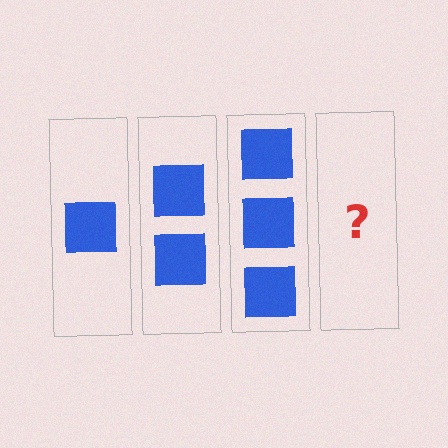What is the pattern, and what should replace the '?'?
The pattern is that each step adds one more square. The '?' should be 4 squares.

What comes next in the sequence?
The next element should be 4 squares.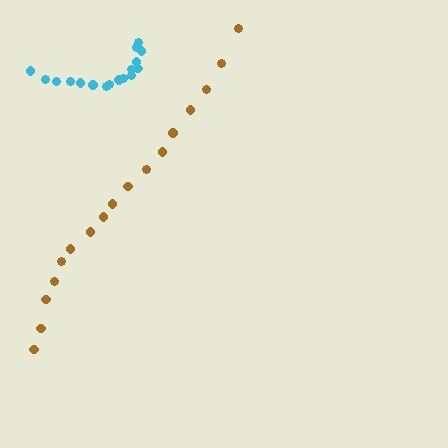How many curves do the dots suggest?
There are 2 distinct paths.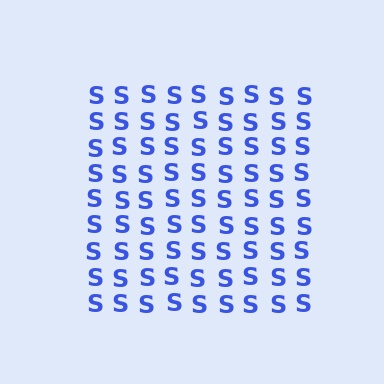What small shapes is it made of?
It is made of small letter S's.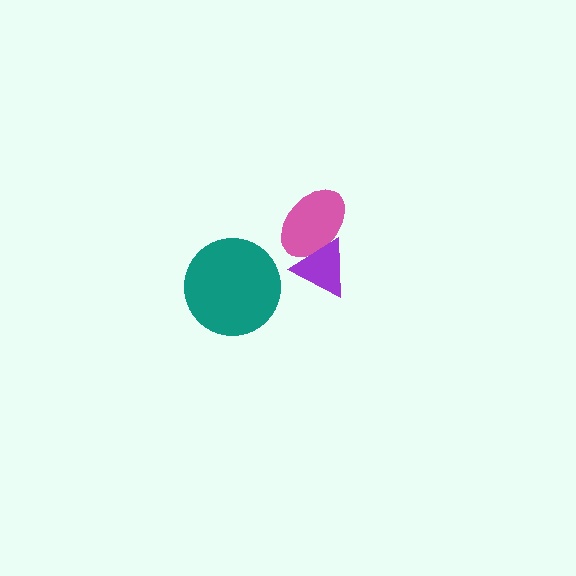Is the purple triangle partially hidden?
No, no other shape covers it.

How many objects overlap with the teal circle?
0 objects overlap with the teal circle.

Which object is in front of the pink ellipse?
The purple triangle is in front of the pink ellipse.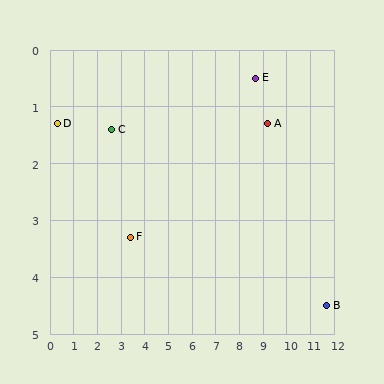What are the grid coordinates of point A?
Point A is at approximately (9.2, 1.3).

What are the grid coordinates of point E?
Point E is at approximately (8.7, 0.5).